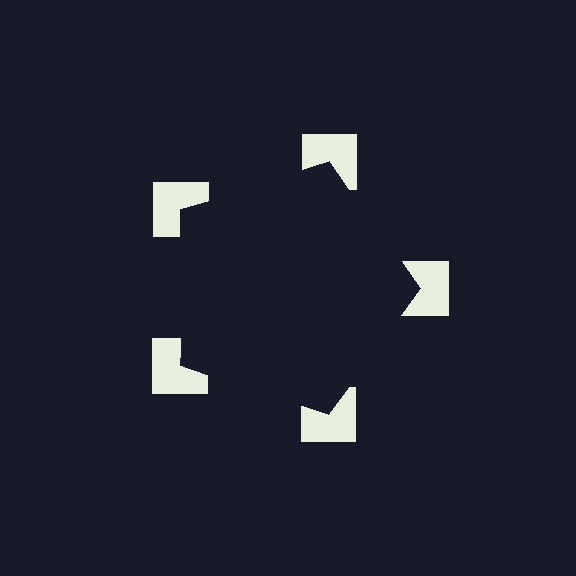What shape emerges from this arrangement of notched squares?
An illusory pentagon — its edges are inferred from the aligned wedge cuts in the notched squares, not physically drawn.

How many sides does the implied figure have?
5 sides.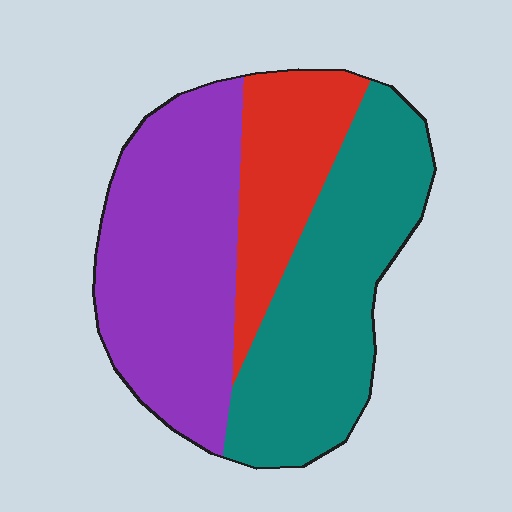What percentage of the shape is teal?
Teal takes up between a quarter and a half of the shape.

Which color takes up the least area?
Red, at roughly 20%.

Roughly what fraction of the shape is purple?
Purple covers 41% of the shape.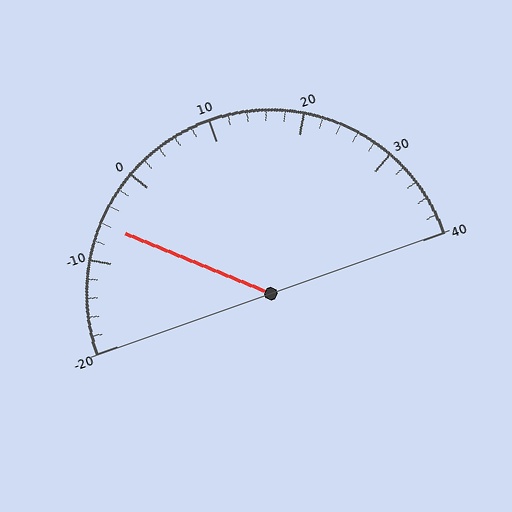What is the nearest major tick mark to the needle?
The nearest major tick mark is -10.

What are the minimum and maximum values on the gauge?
The gauge ranges from -20 to 40.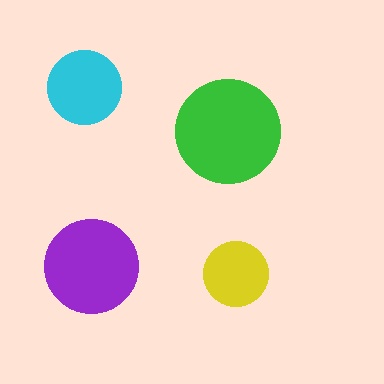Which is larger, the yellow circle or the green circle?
The green one.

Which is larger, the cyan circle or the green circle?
The green one.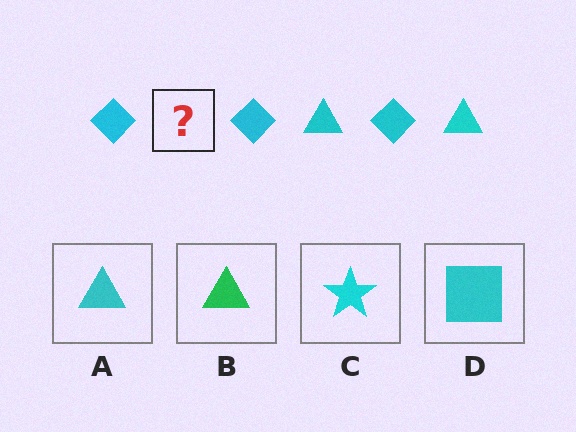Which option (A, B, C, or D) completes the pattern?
A.